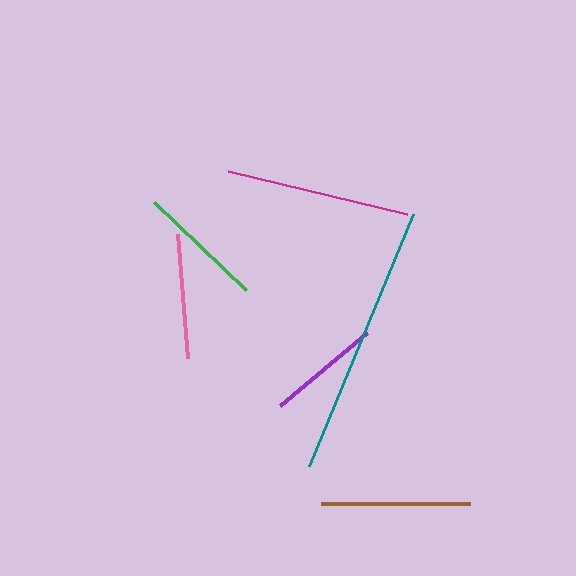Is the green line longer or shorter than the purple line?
The green line is longer than the purple line.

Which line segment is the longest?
The teal line is the longest at approximately 272 pixels.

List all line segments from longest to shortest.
From longest to shortest: teal, magenta, brown, green, pink, purple.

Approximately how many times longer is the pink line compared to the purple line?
The pink line is approximately 1.1 times the length of the purple line.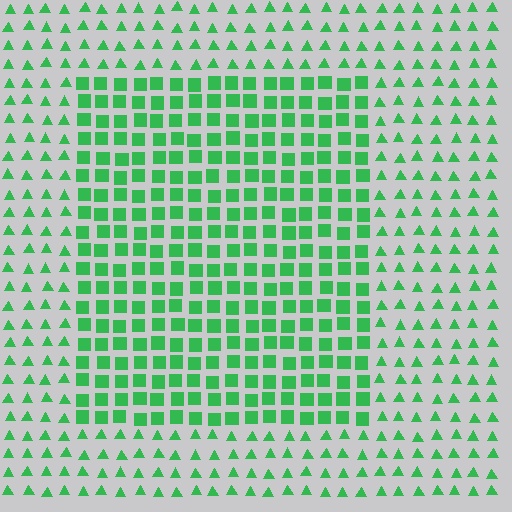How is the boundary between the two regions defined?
The boundary is defined by a change in element shape: squares inside vs. triangles outside. All elements share the same color and spacing.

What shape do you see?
I see a rectangle.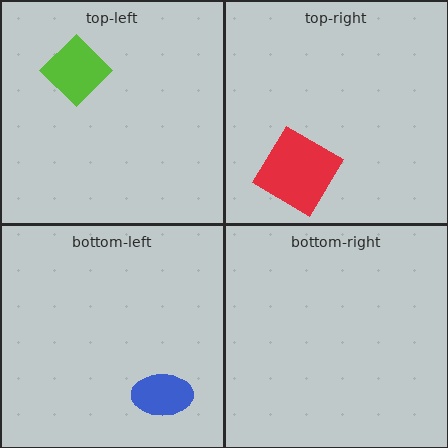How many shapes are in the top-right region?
1.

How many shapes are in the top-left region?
1.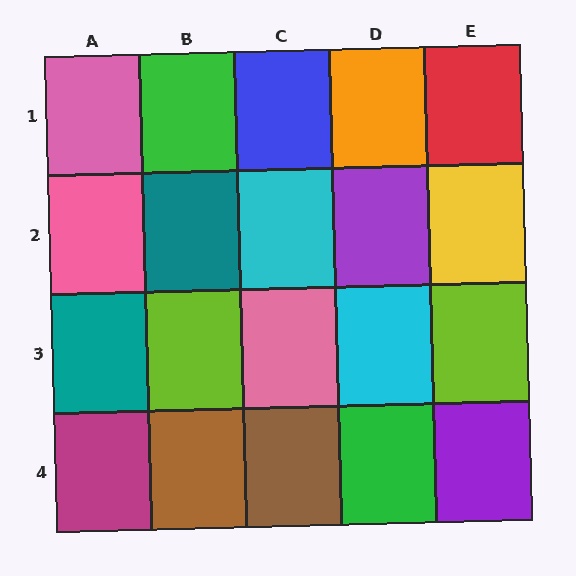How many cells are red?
1 cell is red.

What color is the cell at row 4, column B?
Brown.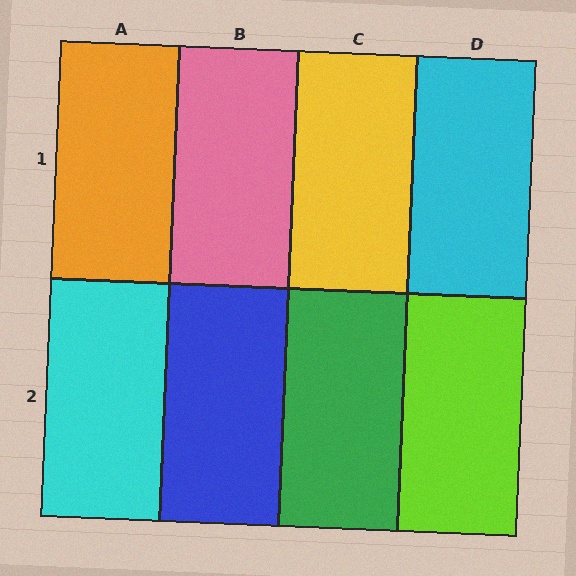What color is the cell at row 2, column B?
Blue.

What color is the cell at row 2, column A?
Cyan.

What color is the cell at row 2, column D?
Lime.